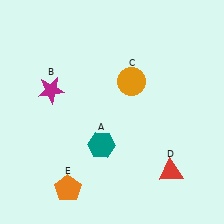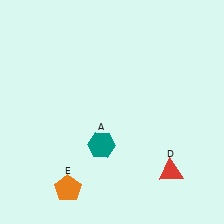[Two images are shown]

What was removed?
The magenta star (B), the orange circle (C) were removed in Image 2.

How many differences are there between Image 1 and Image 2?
There are 2 differences between the two images.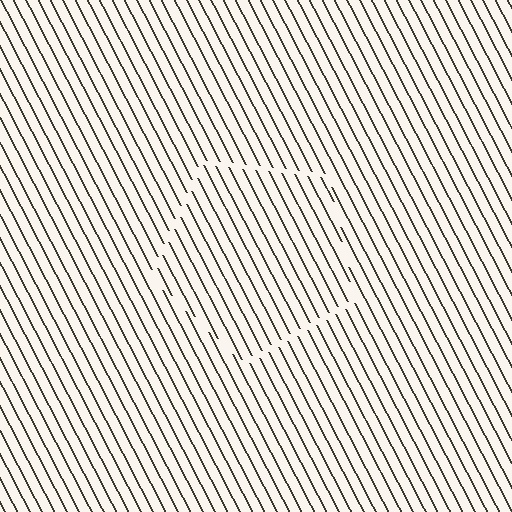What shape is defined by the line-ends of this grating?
An illusory pentagon. The interior of the shape contains the same grating, shifted by half a period — the contour is defined by the phase discontinuity where line-ends from the inner and outer gratings abut.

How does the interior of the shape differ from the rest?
The interior of the shape contains the same grating, shifted by half a period — the contour is defined by the phase discontinuity where line-ends from the inner and outer gratings abut.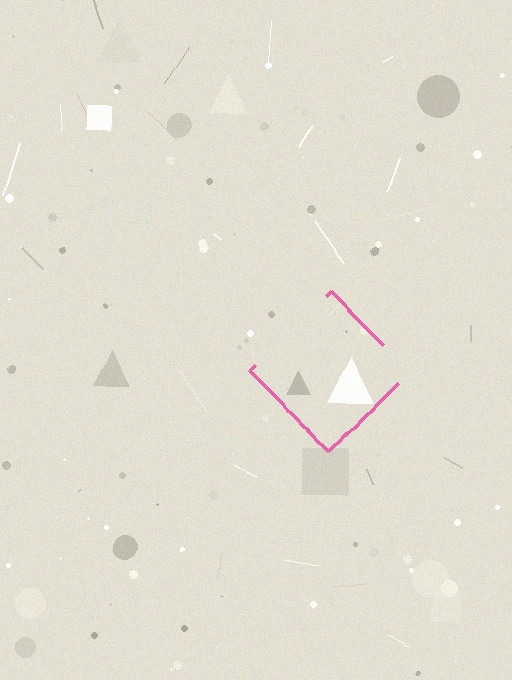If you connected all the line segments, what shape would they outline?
They would outline a diamond.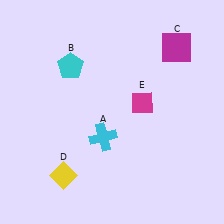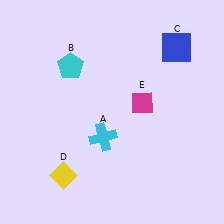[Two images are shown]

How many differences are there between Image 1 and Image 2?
There is 1 difference between the two images.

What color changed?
The square (C) changed from magenta in Image 1 to blue in Image 2.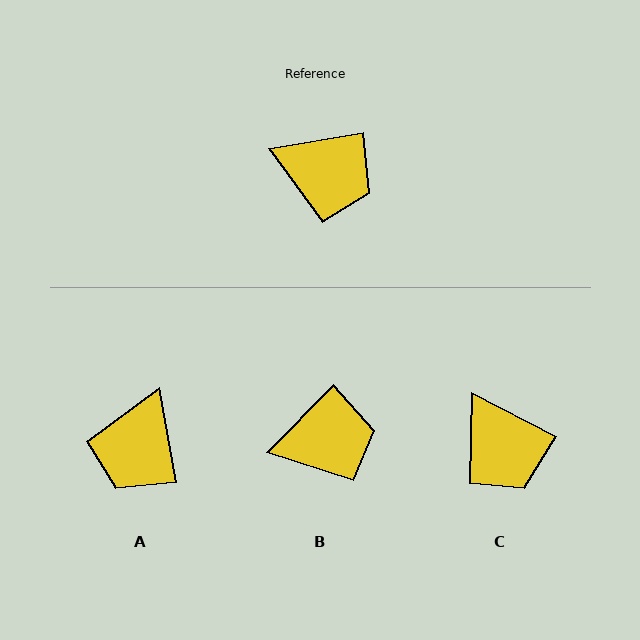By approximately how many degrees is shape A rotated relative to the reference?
Approximately 90 degrees clockwise.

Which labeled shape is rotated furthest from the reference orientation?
A, about 90 degrees away.